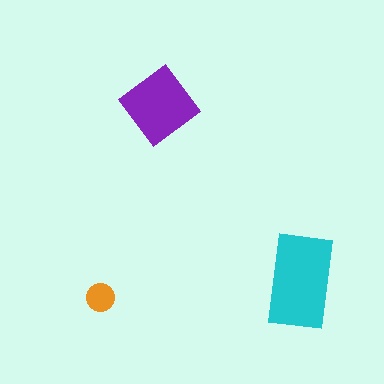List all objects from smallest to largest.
The orange circle, the purple diamond, the cyan rectangle.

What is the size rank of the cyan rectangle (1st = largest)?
1st.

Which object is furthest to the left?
The orange circle is leftmost.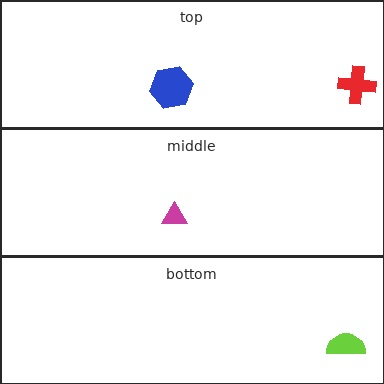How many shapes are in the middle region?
1.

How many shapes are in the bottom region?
1.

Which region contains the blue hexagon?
The top region.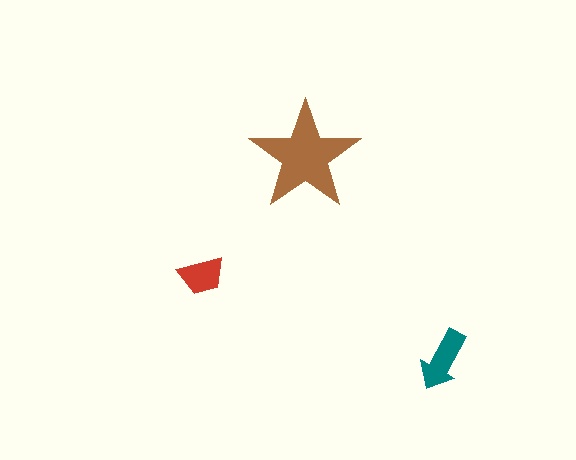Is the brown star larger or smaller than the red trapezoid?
Larger.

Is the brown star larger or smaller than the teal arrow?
Larger.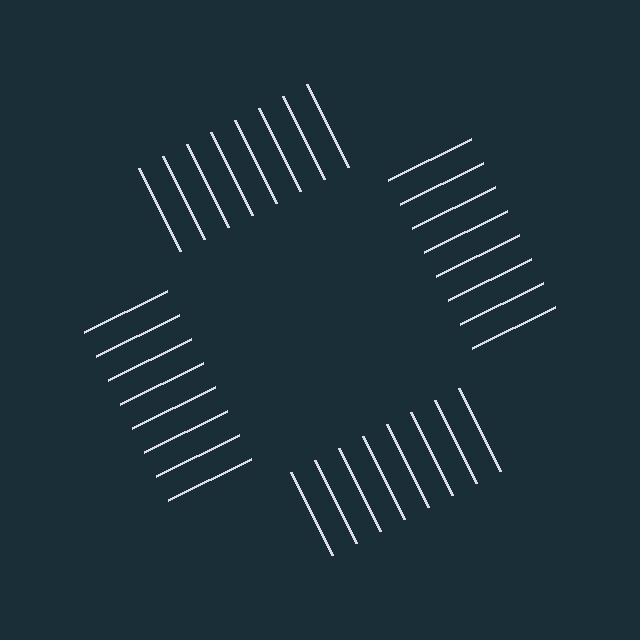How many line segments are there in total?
32 — 8 along each of the 4 edges.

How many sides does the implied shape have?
4 sides — the line-ends trace a square.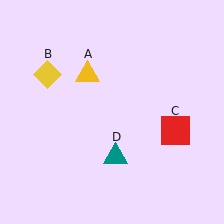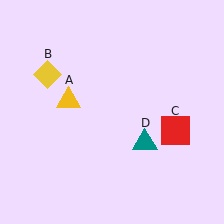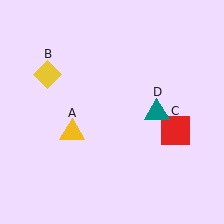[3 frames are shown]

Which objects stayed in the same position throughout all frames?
Yellow diamond (object B) and red square (object C) remained stationary.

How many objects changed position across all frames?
2 objects changed position: yellow triangle (object A), teal triangle (object D).